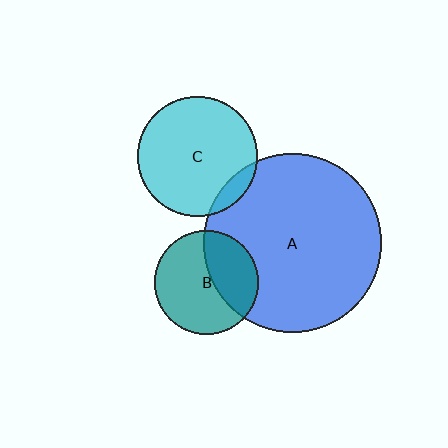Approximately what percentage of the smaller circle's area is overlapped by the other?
Approximately 40%.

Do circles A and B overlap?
Yes.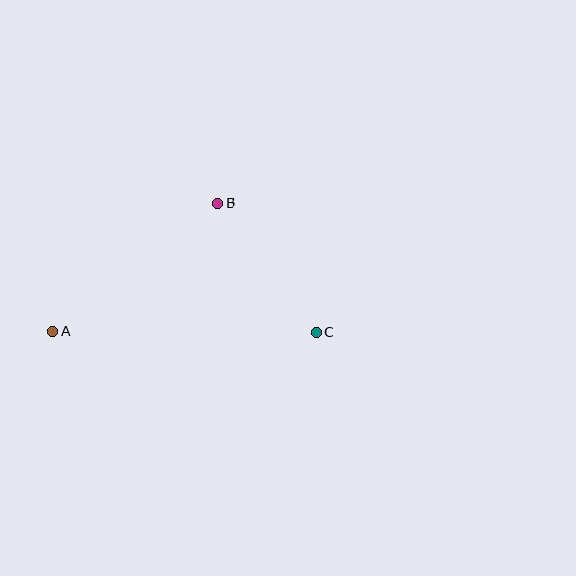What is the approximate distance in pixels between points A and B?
The distance between A and B is approximately 209 pixels.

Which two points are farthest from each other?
Points A and C are farthest from each other.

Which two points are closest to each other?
Points B and C are closest to each other.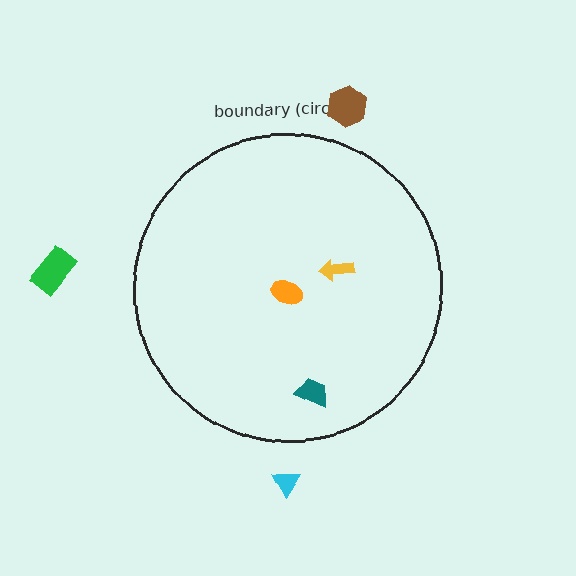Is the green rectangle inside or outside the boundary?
Outside.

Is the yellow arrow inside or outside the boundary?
Inside.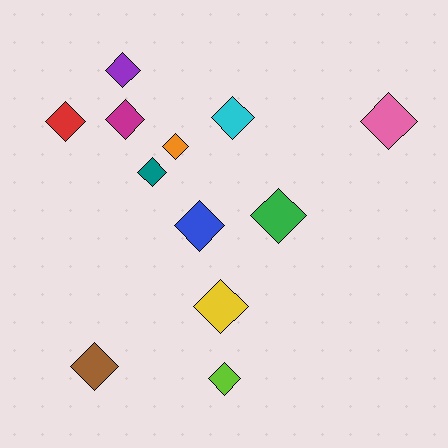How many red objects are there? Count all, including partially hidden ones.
There is 1 red object.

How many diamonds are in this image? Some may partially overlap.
There are 12 diamonds.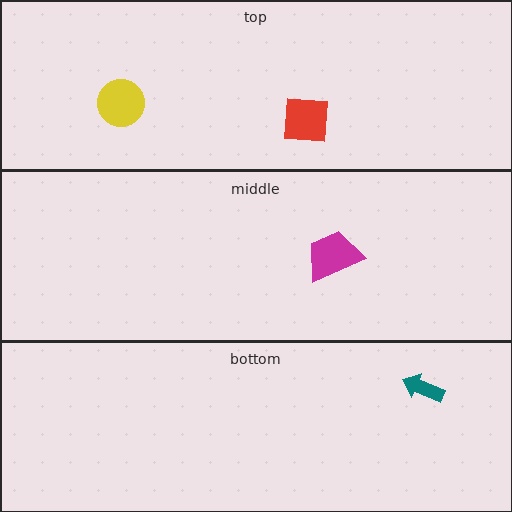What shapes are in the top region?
The yellow circle, the red square.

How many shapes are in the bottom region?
1.